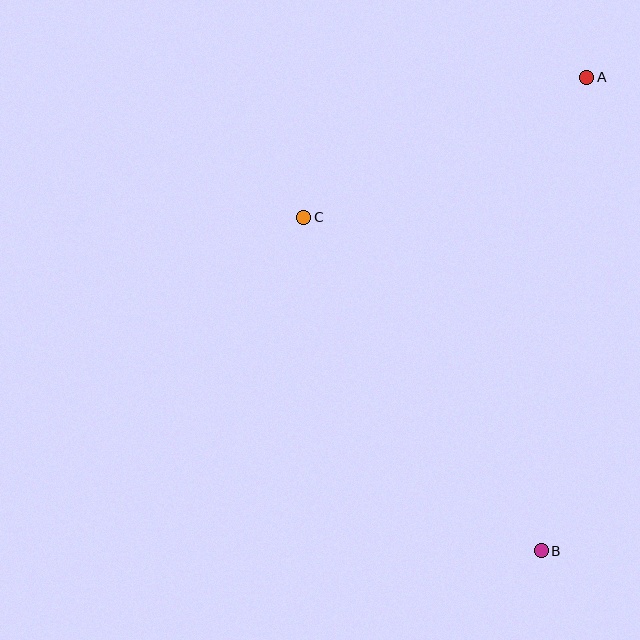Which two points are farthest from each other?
Points A and B are farthest from each other.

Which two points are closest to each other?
Points A and C are closest to each other.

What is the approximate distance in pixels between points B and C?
The distance between B and C is approximately 409 pixels.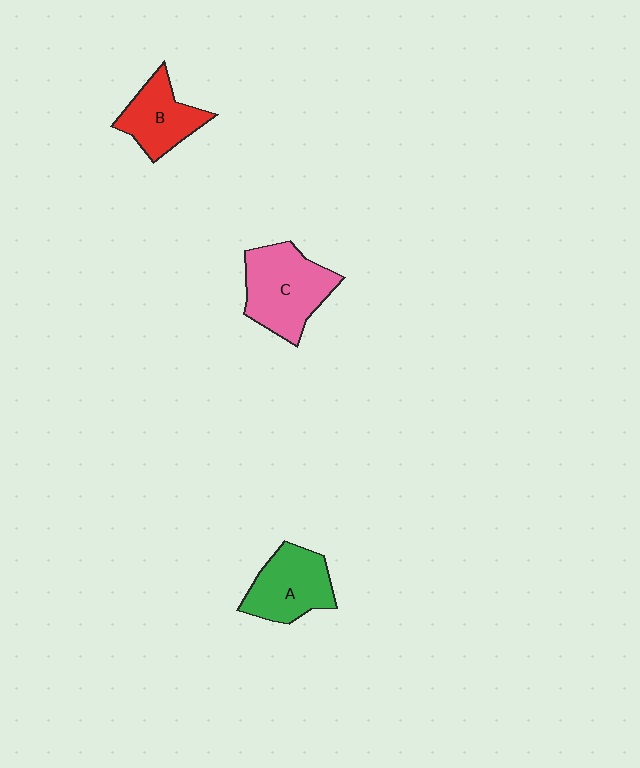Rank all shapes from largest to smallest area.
From largest to smallest: C (pink), A (green), B (red).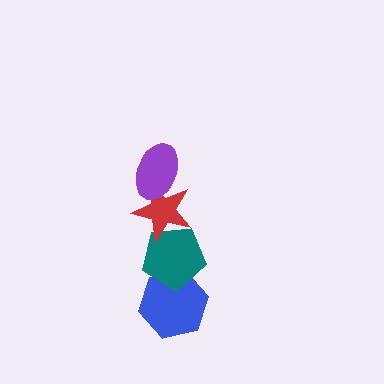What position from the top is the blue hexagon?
The blue hexagon is 4th from the top.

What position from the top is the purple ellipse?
The purple ellipse is 1st from the top.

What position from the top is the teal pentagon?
The teal pentagon is 3rd from the top.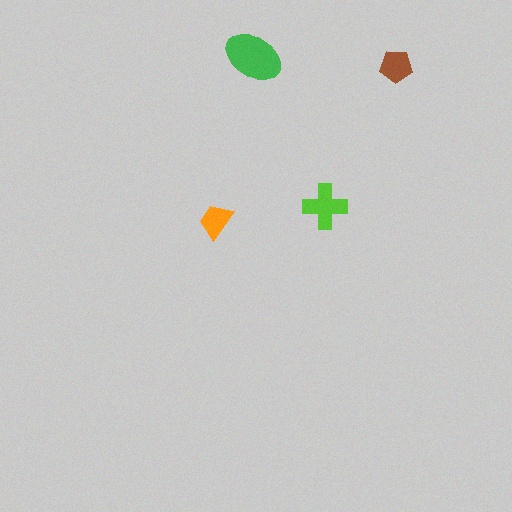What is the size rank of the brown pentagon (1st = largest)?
3rd.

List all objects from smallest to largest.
The orange trapezoid, the brown pentagon, the lime cross, the green ellipse.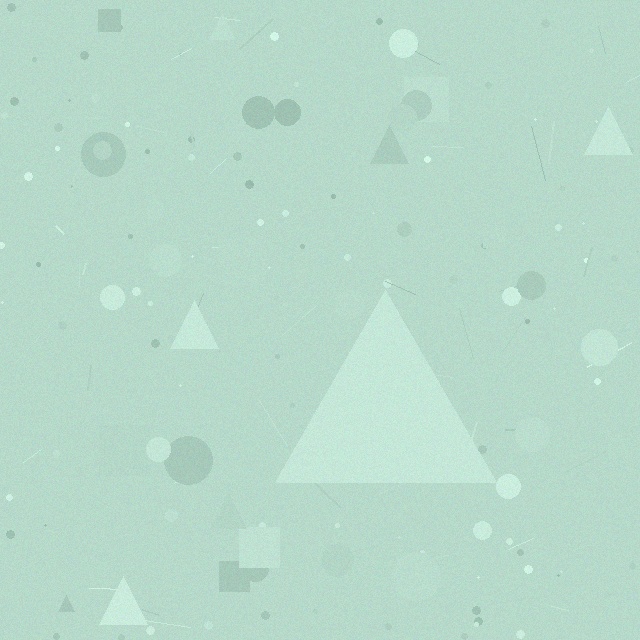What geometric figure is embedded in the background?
A triangle is embedded in the background.